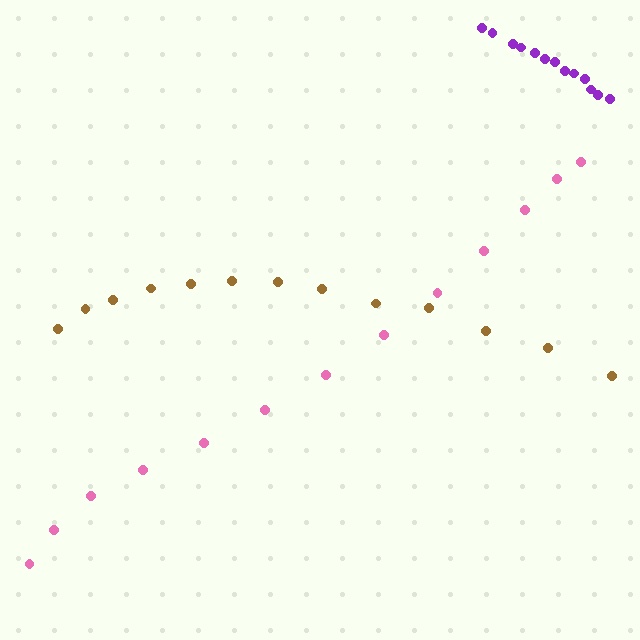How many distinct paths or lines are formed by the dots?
There are 3 distinct paths.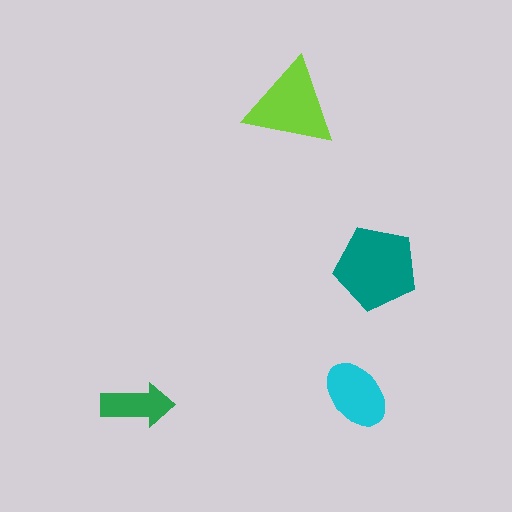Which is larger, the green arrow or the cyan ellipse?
The cyan ellipse.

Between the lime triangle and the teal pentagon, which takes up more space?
The teal pentagon.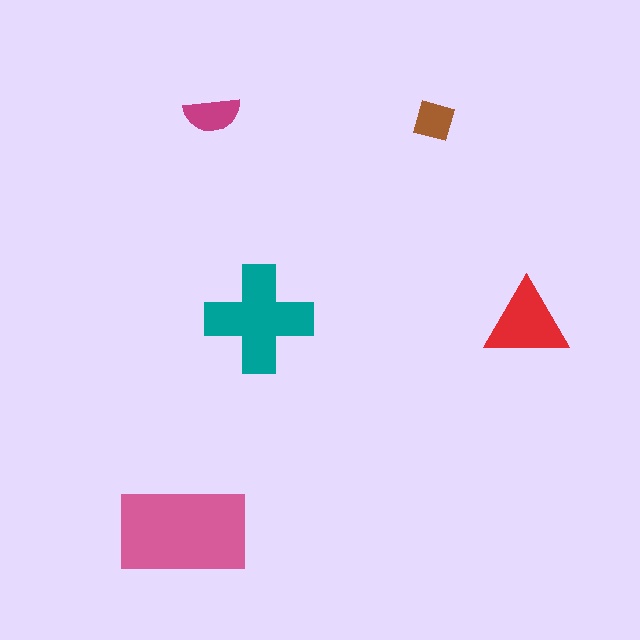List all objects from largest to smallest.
The pink rectangle, the teal cross, the red triangle, the magenta semicircle, the brown diamond.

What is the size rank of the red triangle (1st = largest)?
3rd.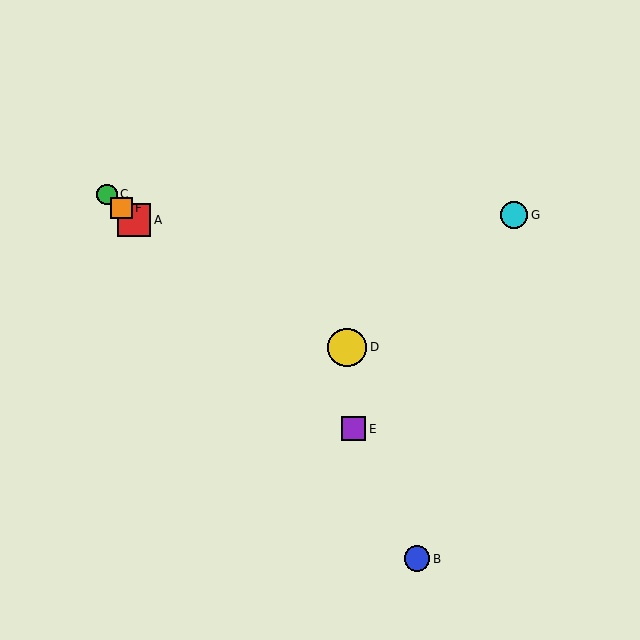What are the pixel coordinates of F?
Object F is at (122, 208).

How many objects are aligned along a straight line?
4 objects (A, C, E, F) are aligned along a straight line.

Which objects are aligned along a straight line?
Objects A, C, E, F are aligned along a straight line.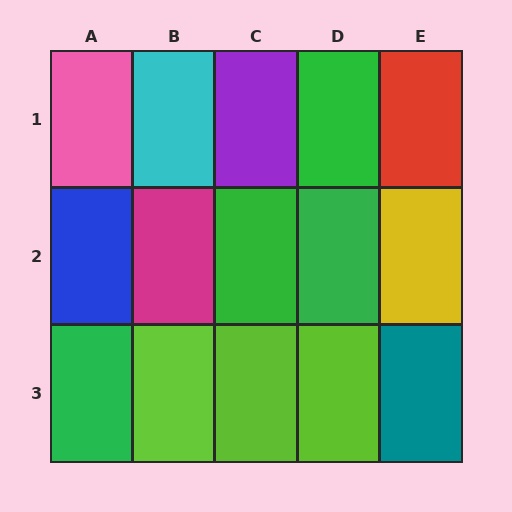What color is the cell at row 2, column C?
Green.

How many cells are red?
1 cell is red.